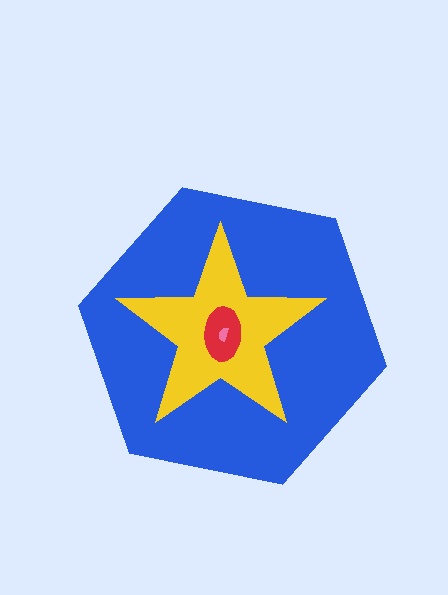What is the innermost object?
The pink semicircle.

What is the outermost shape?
The blue hexagon.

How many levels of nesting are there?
4.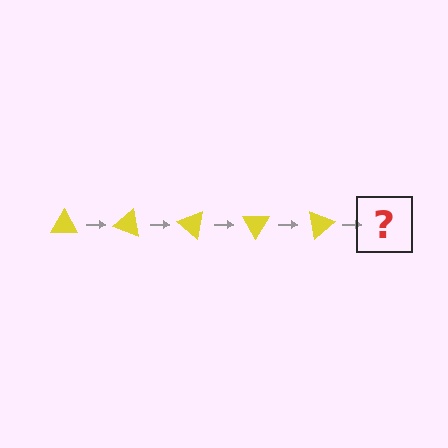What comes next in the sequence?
The next element should be a yellow triangle rotated 100 degrees.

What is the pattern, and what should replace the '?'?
The pattern is that the triangle rotates 20 degrees each step. The '?' should be a yellow triangle rotated 100 degrees.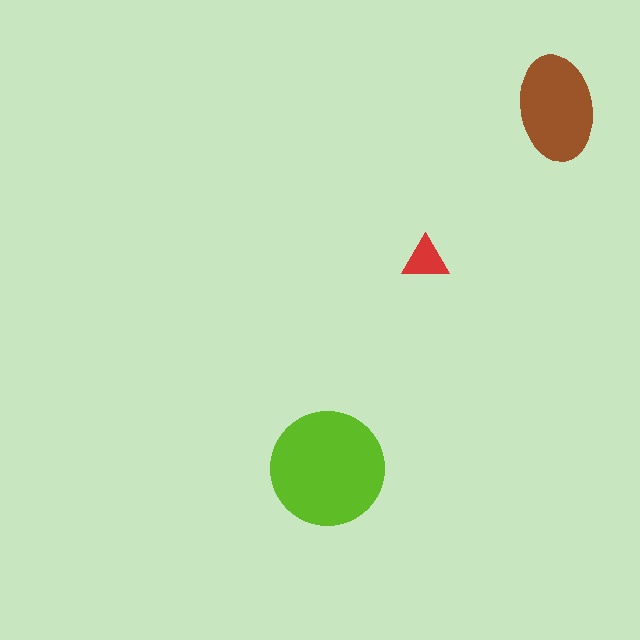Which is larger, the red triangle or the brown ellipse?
The brown ellipse.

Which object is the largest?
The lime circle.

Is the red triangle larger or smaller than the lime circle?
Smaller.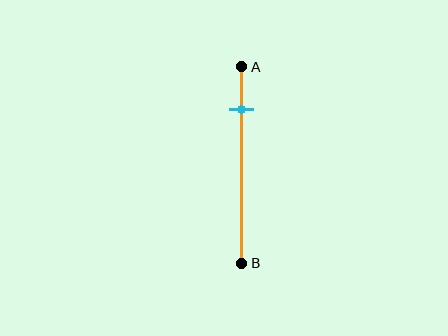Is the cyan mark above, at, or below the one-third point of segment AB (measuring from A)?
The cyan mark is above the one-third point of segment AB.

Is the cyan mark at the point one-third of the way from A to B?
No, the mark is at about 20% from A, not at the 33% one-third point.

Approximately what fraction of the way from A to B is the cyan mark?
The cyan mark is approximately 20% of the way from A to B.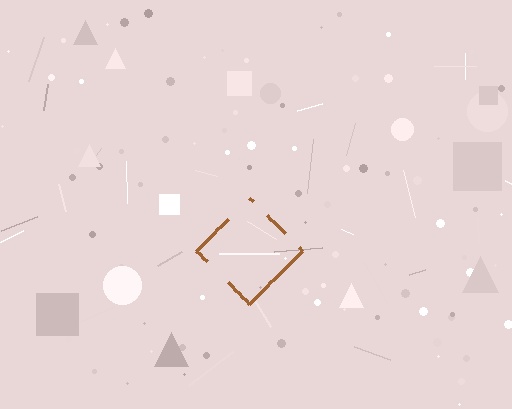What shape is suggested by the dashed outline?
The dashed outline suggests a diamond.